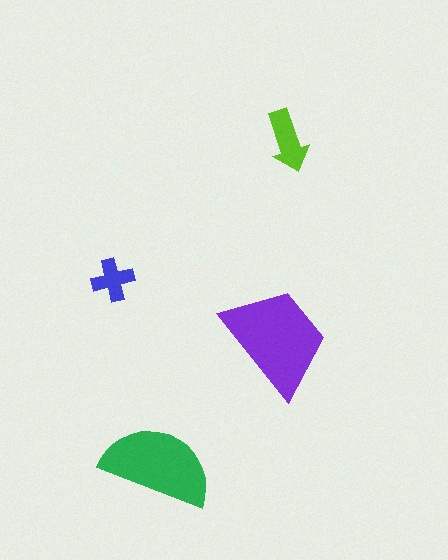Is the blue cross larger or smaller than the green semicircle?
Smaller.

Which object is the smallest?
The blue cross.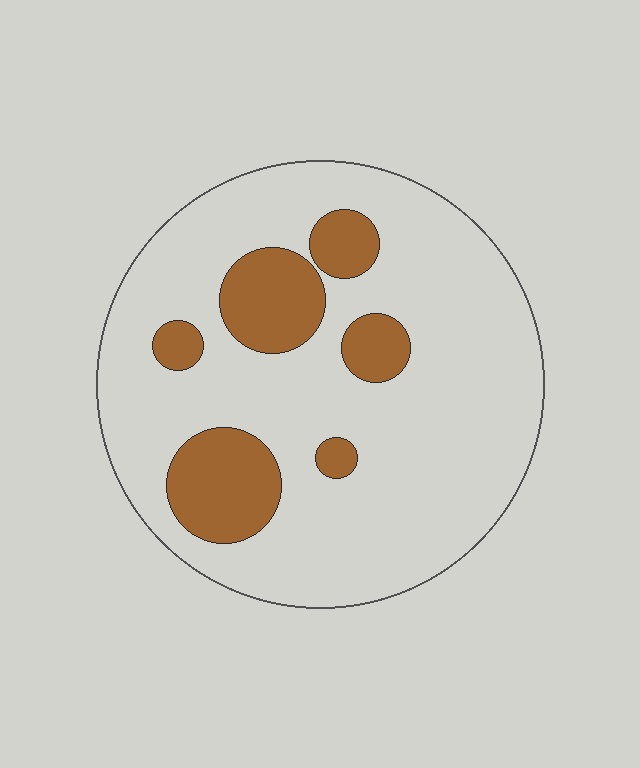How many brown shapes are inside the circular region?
6.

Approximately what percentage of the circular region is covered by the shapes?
Approximately 20%.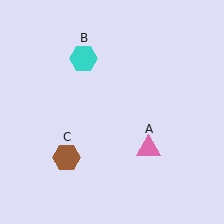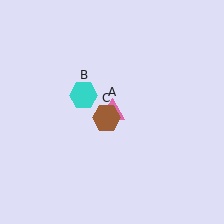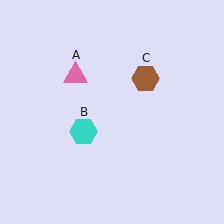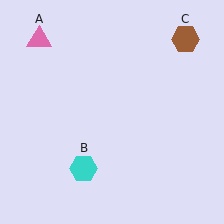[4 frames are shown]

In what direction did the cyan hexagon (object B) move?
The cyan hexagon (object B) moved down.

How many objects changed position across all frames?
3 objects changed position: pink triangle (object A), cyan hexagon (object B), brown hexagon (object C).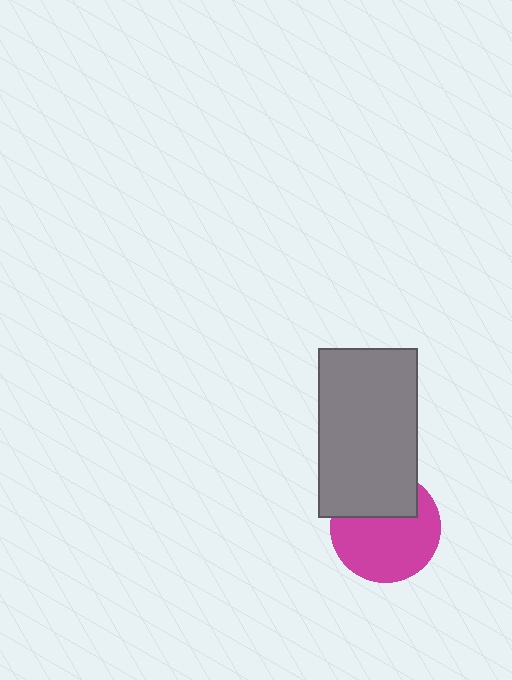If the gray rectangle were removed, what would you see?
You would see the complete magenta circle.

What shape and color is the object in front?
The object in front is a gray rectangle.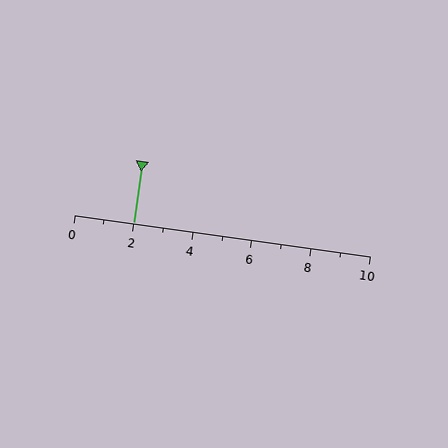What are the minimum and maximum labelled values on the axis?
The axis runs from 0 to 10.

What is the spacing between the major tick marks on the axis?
The major ticks are spaced 2 apart.